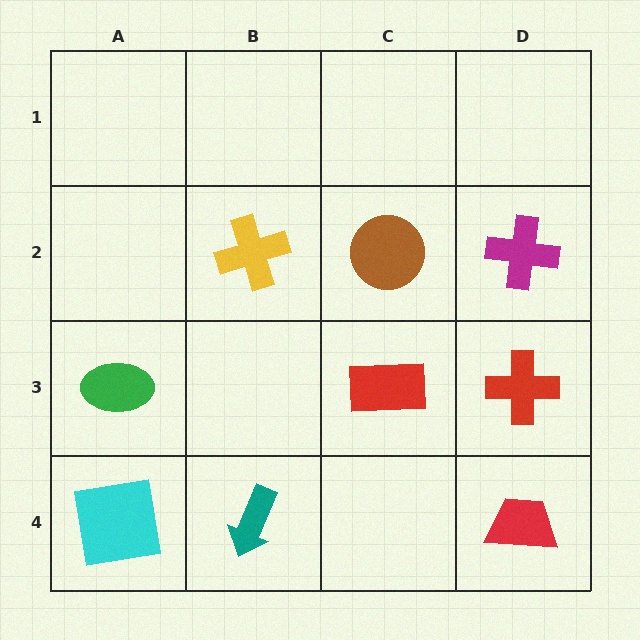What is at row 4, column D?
A red trapezoid.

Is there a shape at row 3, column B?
No, that cell is empty.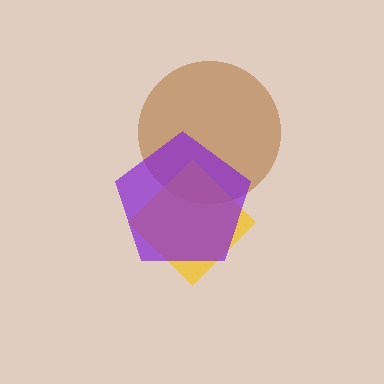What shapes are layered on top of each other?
The layered shapes are: a brown circle, a yellow diamond, a purple pentagon.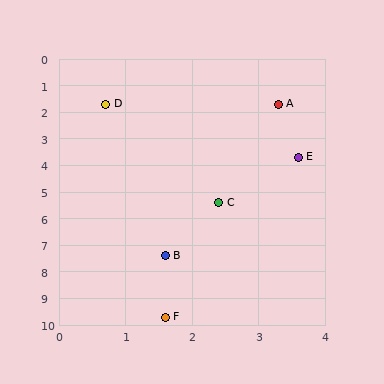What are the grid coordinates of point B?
Point B is at approximately (1.6, 7.4).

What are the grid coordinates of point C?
Point C is at approximately (2.4, 5.4).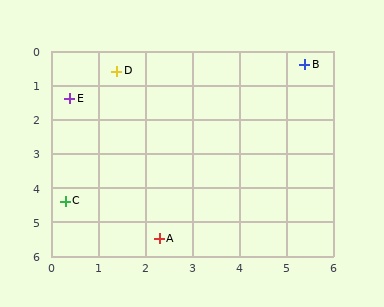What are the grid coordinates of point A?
Point A is at approximately (2.3, 5.5).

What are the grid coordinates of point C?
Point C is at approximately (0.3, 4.4).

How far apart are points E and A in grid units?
Points E and A are about 4.5 grid units apart.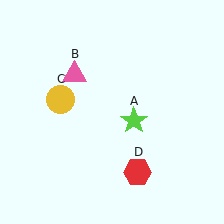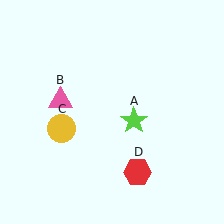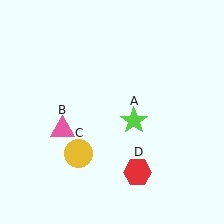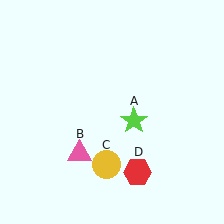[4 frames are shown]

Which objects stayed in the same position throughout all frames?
Lime star (object A) and red hexagon (object D) remained stationary.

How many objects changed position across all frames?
2 objects changed position: pink triangle (object B), yellow circle (object C).